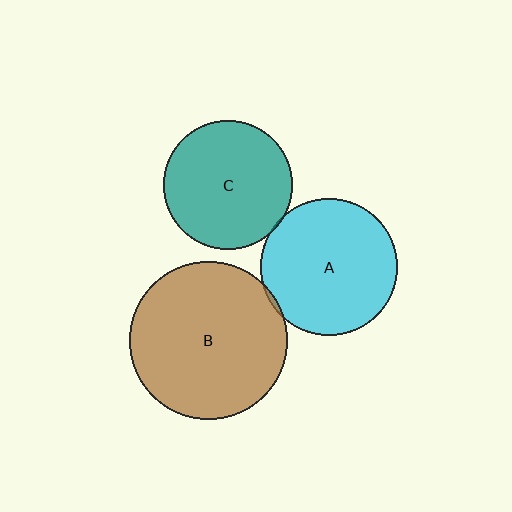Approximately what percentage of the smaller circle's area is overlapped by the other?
Approximately 5%.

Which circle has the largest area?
Circle B (brown).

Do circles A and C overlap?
Yes.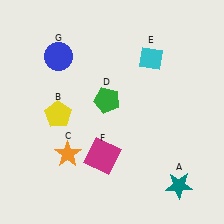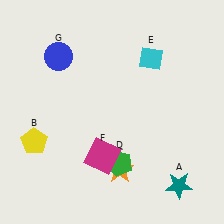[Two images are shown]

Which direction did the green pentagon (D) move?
The green pentagon (D) moved down.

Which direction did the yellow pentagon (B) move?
The yellow pentagon (B) moved down.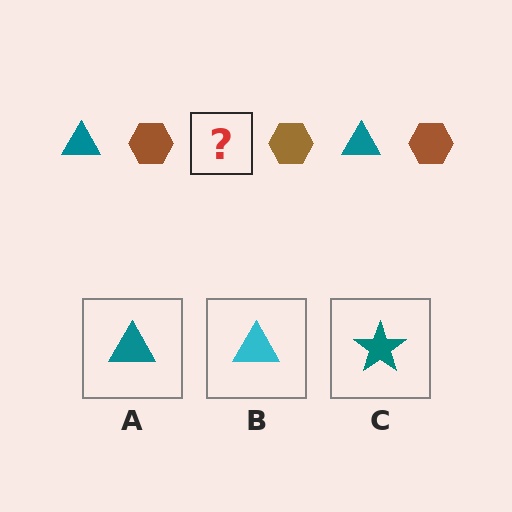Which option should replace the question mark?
Option A.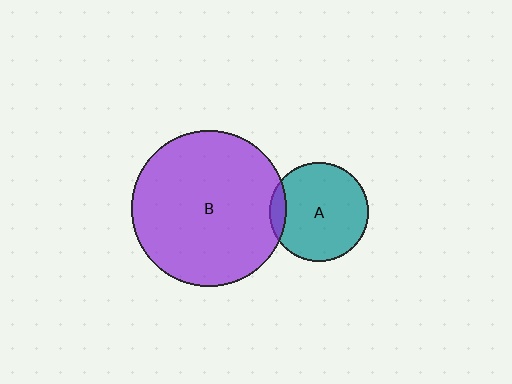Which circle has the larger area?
Circle B (purple).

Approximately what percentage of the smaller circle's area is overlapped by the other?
Approximately 10%.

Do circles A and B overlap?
Yes.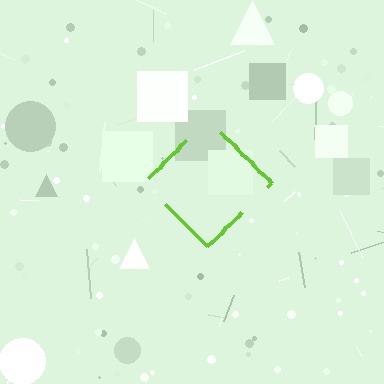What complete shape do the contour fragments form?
The contour fragments form a diamond.